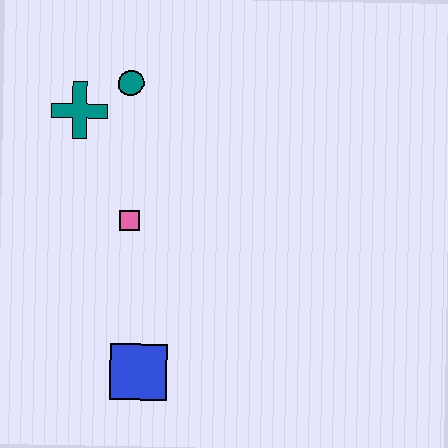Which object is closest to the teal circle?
The teal cross is closest to the teal circle.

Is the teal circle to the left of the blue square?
Yes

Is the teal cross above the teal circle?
No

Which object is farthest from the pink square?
The blue square is farthest from the pink square.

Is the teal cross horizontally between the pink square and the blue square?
No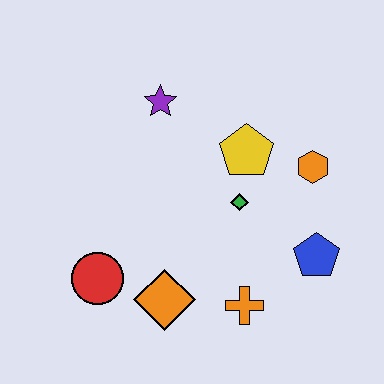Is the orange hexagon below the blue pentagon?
No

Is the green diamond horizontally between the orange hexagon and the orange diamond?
Yes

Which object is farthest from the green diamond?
The red circle is farthest from the green diamond.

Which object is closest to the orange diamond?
The red circle is closest to the orange diamond.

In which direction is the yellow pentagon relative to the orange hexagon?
The yellow pentagon is to the left of the orange hexagon.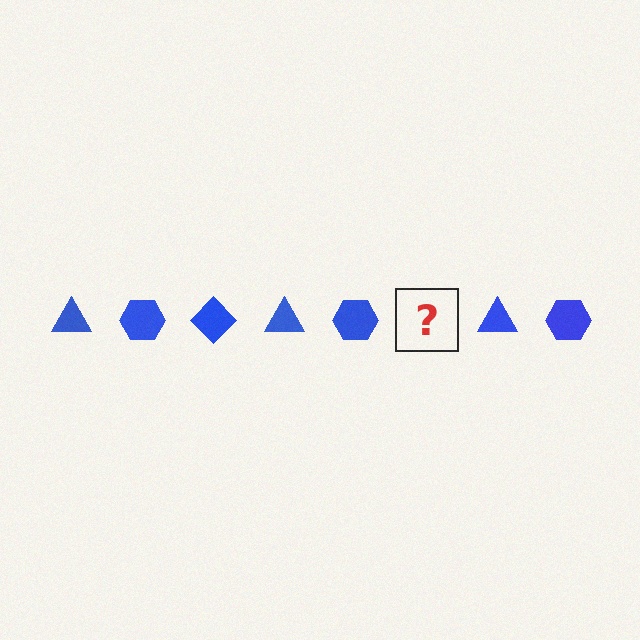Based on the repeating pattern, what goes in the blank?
The blank should be a blue diamond.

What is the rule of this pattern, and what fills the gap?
The rule is that the pattern cycles through triangle, hexagon, diamond shapes in blue. The gap should be filled with a blue diamond.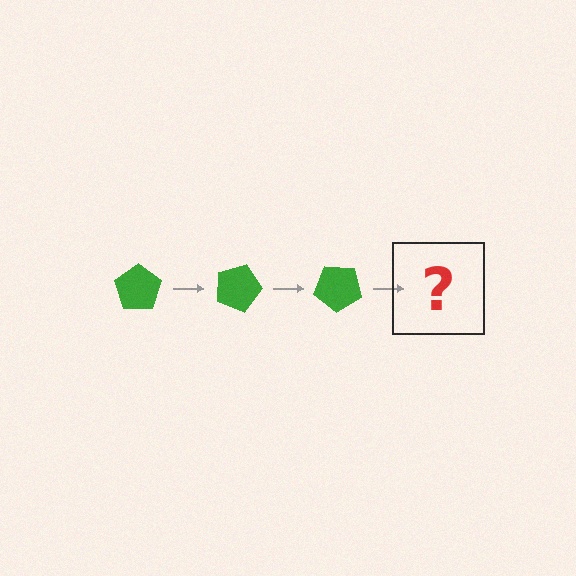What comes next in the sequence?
The next element should be a green pentagon rotated 60 degrees.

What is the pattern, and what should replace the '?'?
The pattern is that the pentagon rotates 20 degrees each step. The '?' should be a green pentagon rotated 60 degrees.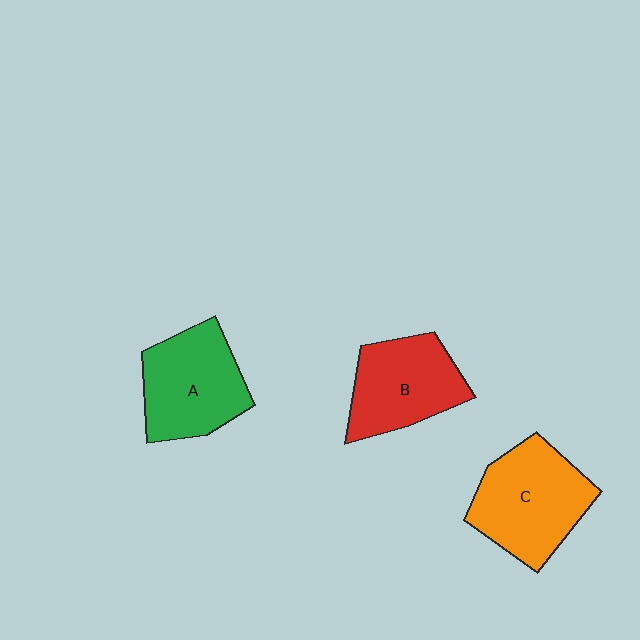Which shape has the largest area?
Shape C (orange).